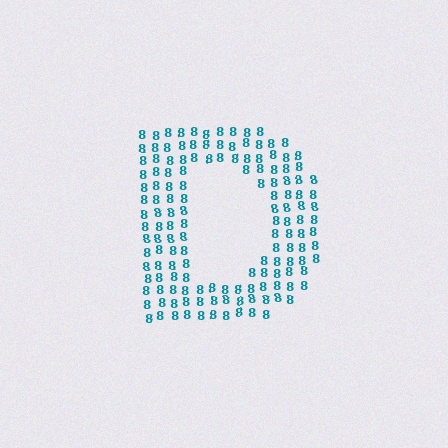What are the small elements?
The small elements are digit 8's.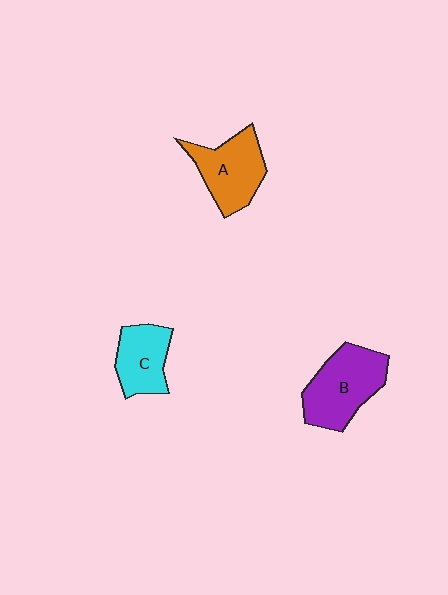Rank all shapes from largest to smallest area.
From largest to smallest: B (purple), A (orange), C (cyan).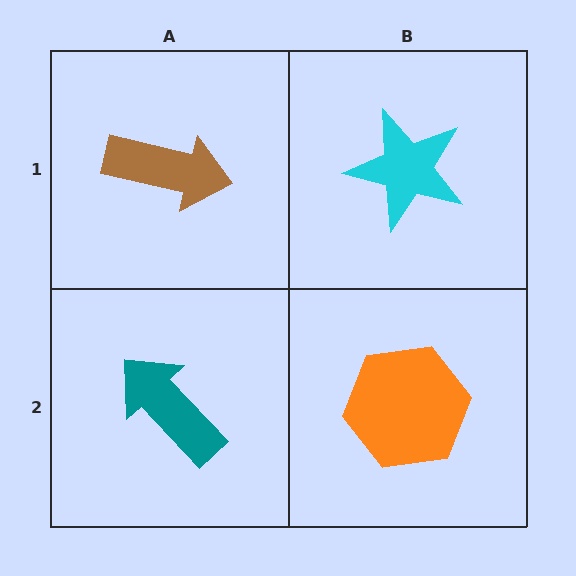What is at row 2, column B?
An orange hexagon.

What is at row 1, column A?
A brown arrow.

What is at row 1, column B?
A cyan star.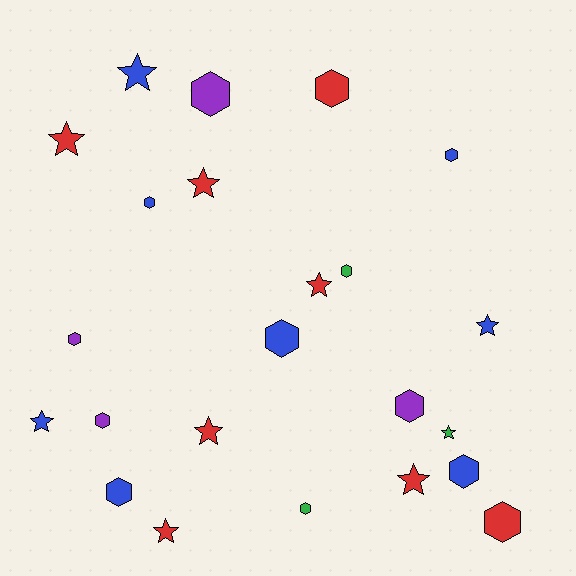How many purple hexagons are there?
There are 4 purple hexagons.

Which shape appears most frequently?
Hexagon, with 13 objects.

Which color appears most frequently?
Blue, with 8 objects.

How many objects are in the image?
There are 23 objects.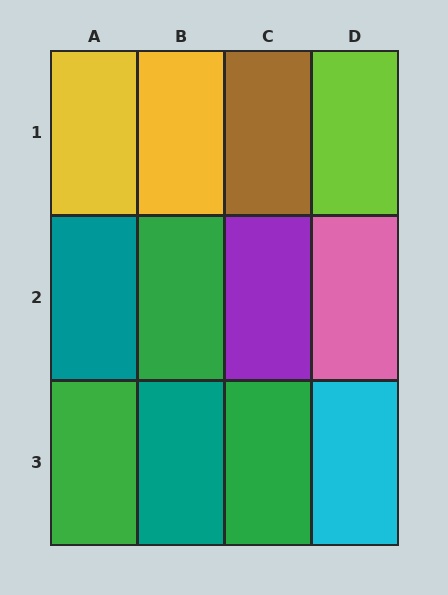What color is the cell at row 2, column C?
Purple.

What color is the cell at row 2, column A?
Teal.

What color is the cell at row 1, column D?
Lime.